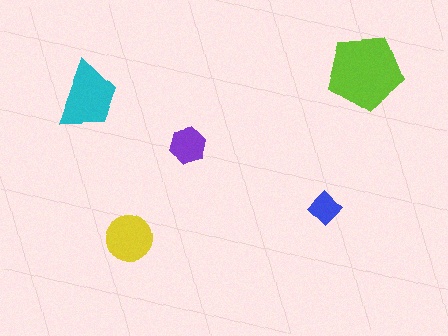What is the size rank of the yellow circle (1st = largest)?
3rd.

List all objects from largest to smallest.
The lime pentagon, the cyan trapezoid, the yellow circle, the purple hexagon, the blue diamond.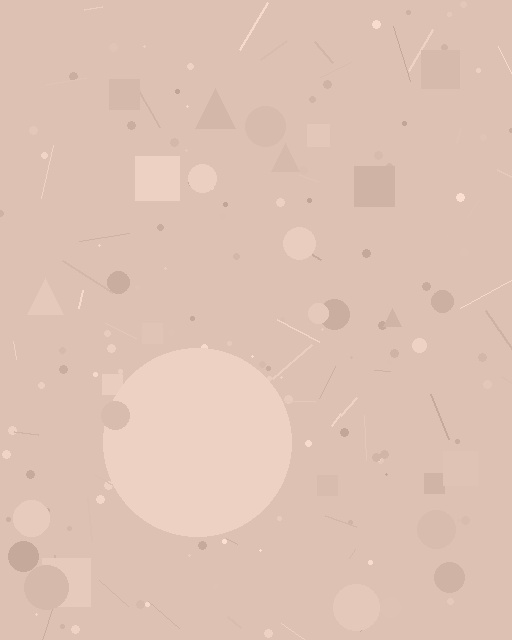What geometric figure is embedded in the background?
A circle is embedded in the background.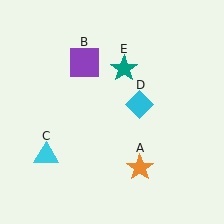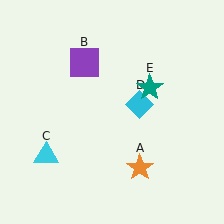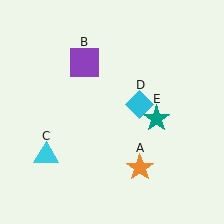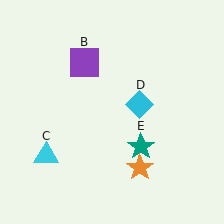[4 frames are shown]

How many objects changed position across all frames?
1 object changed position: teal star (object E).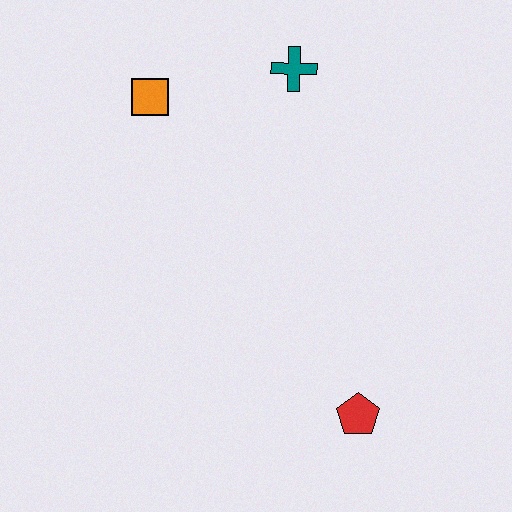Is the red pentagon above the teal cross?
No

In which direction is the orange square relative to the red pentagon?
The orange square is above the red pentagon.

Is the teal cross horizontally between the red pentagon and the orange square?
Yes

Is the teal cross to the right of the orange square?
Yes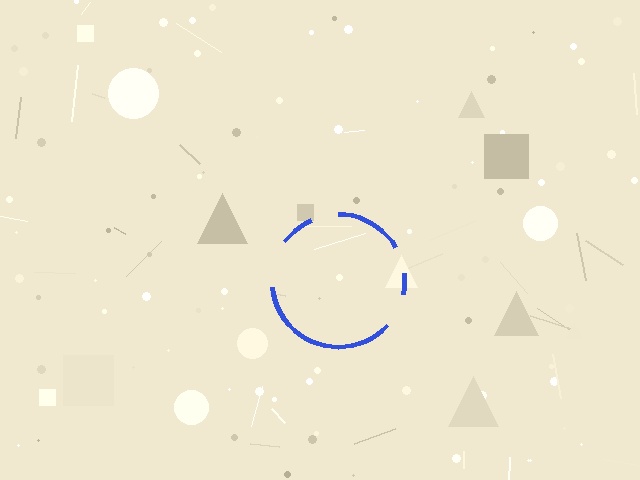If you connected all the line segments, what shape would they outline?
They would outline a circle.